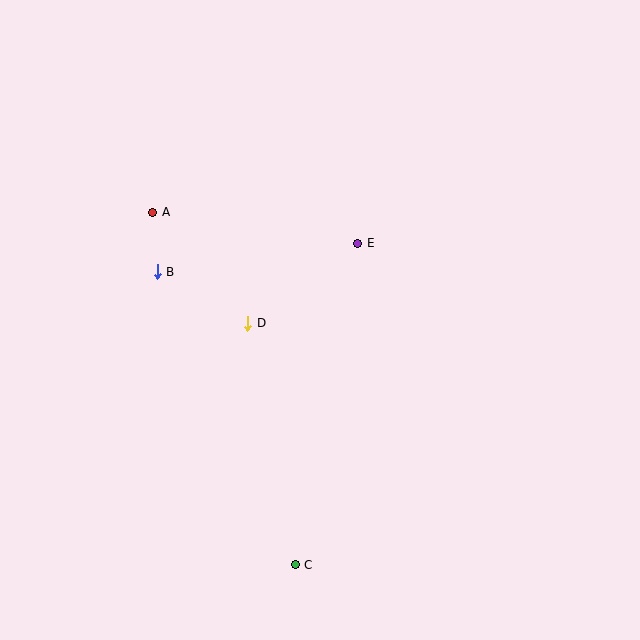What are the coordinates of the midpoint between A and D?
The midpoint between A and D is at (200, 268).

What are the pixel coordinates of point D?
Point D is at (248, 323).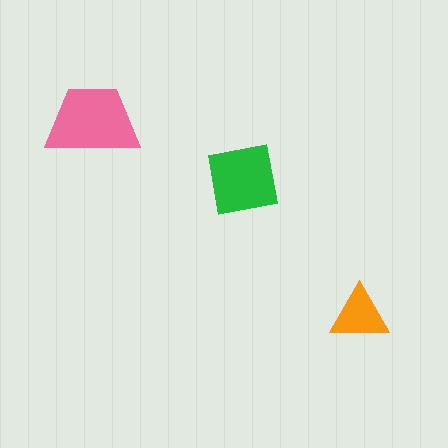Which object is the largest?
The pink trapezoid.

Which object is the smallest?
The orange triangle.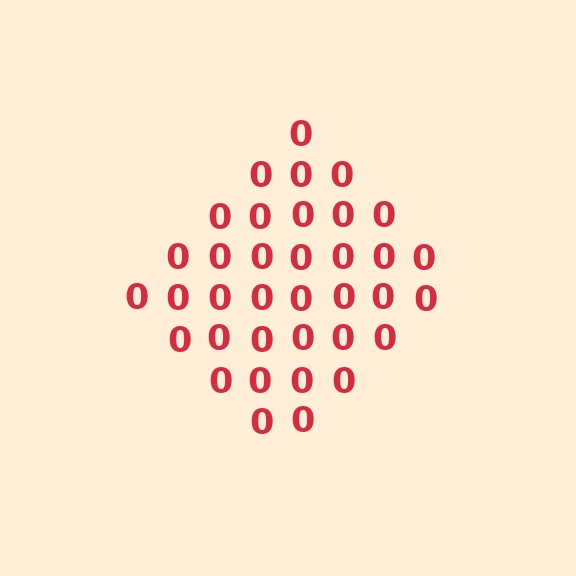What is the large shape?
The large shape is a diamond.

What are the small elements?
The small elements are digit 0's.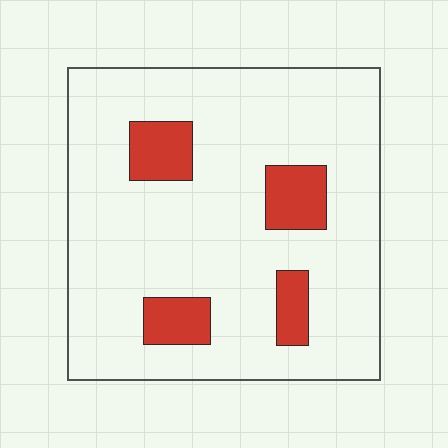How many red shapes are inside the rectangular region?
4.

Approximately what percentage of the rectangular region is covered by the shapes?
Approximately 15%.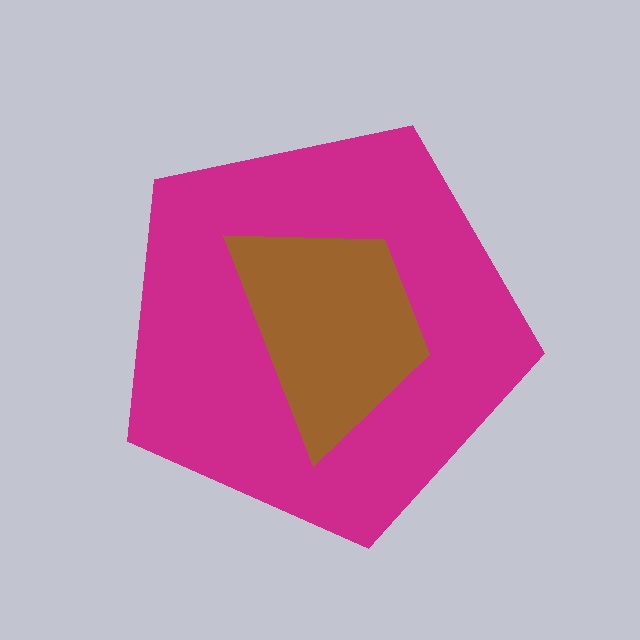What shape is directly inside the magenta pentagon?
The brown trapezoid.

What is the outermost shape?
The magenta pentagon.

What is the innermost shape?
The brown trapezoid.